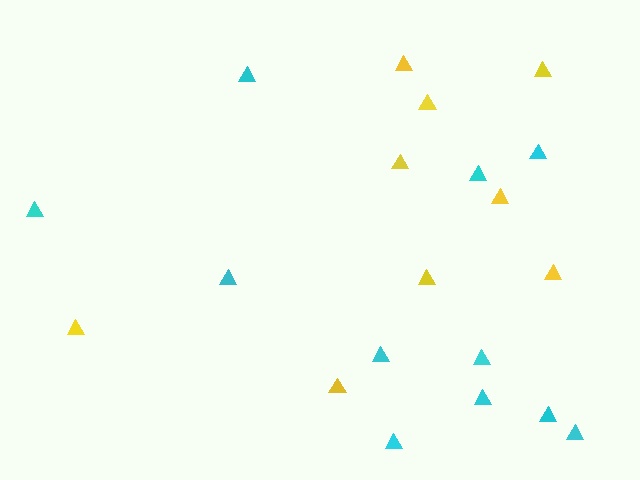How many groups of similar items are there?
There are 2 groups: one group of cyan triangles (11) and one group of yellow triangles (9).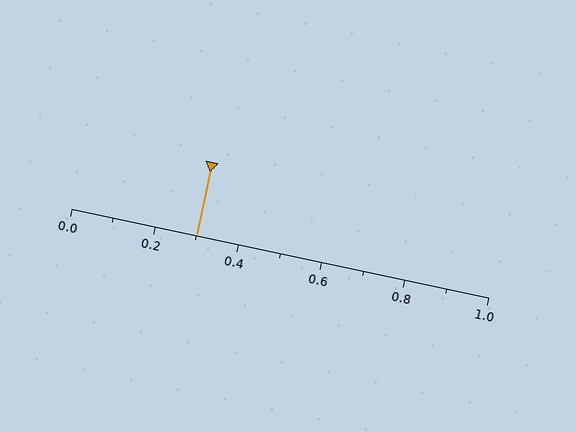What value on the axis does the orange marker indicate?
The marker indicates approximately 0.3.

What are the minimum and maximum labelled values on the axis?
The axis runs from 0.0 to 1.0.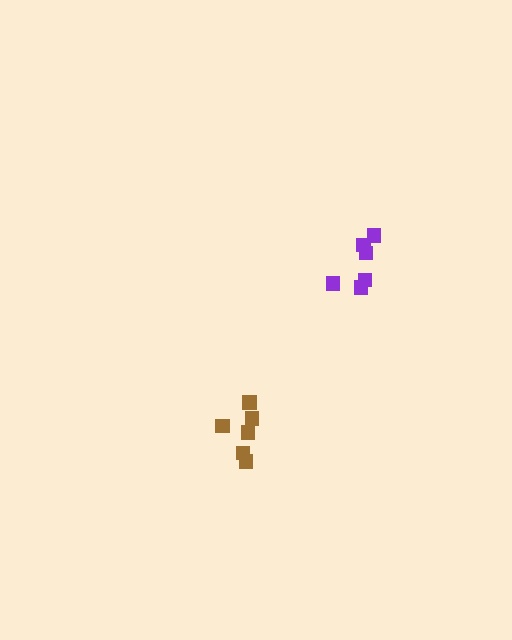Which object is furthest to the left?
The brown cluster is leftmost.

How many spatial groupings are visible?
There are 2 spatial groupings.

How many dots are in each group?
Group 1: 6 dots, Group 2: 6 dots (12 total).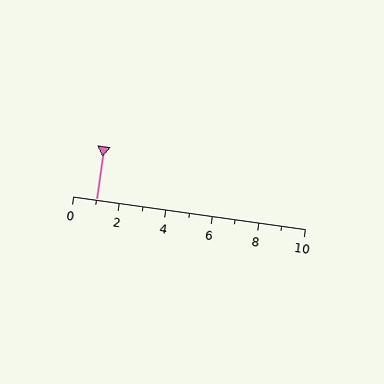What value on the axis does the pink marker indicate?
The marker indicates approximately 1.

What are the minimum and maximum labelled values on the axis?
The axis runs from 0 to 10.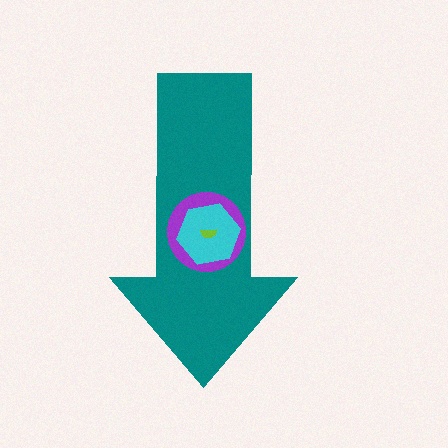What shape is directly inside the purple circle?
The cyan hexagon.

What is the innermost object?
The lime semicircle.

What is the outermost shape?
The teal arrow.